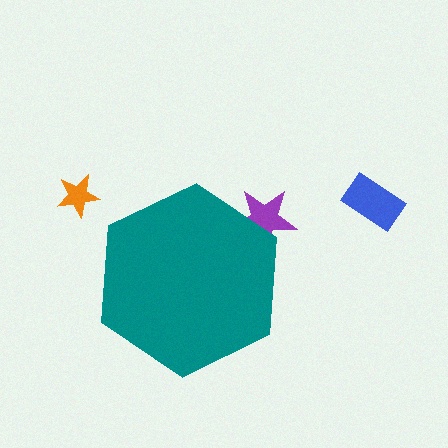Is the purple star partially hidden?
Yes, the purple star is partially hidden behind the teal hexagon.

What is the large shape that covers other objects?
A teal hexagon.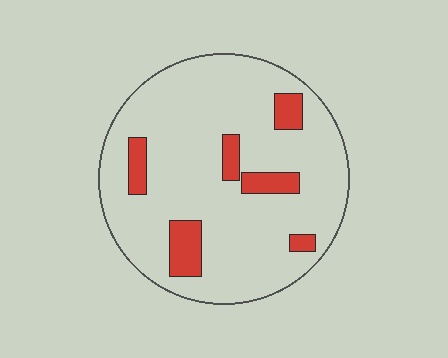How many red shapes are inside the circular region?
6.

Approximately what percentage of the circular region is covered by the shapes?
Approximately 15%.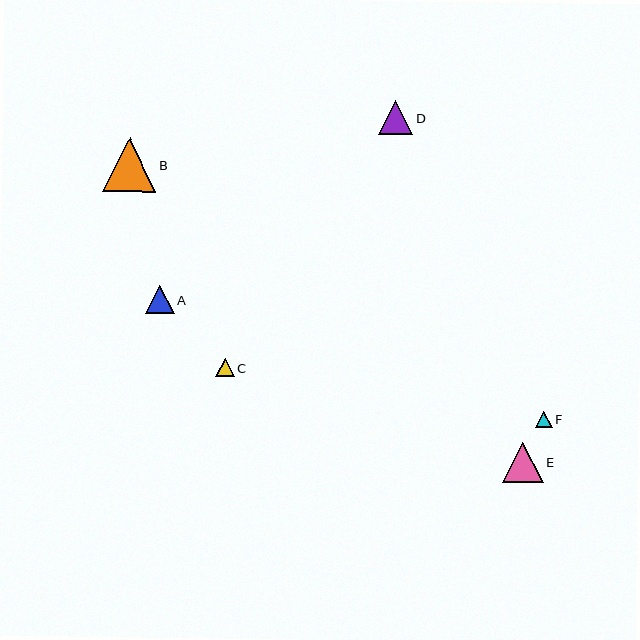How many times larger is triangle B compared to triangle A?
Triangle B is approximately 1.9 times the size of triangle A.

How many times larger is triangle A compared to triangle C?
Triangle A is approximately 1.5 times the size of triangle C.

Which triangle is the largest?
Triangle B is the largest with a size of approximately 53 pixels.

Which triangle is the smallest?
Triangle F is the smallest with a size of approximately 16 pixels.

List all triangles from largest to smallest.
From largest to smallest: B, E, D, A, C, F.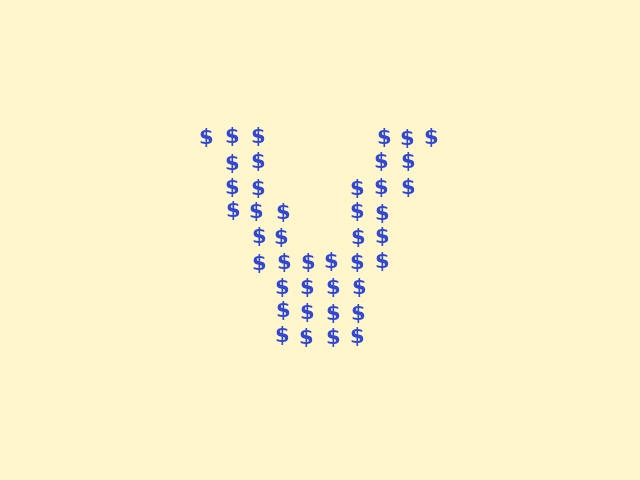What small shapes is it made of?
It is made of small dollar signs.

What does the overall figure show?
The overall figure shows the letter V.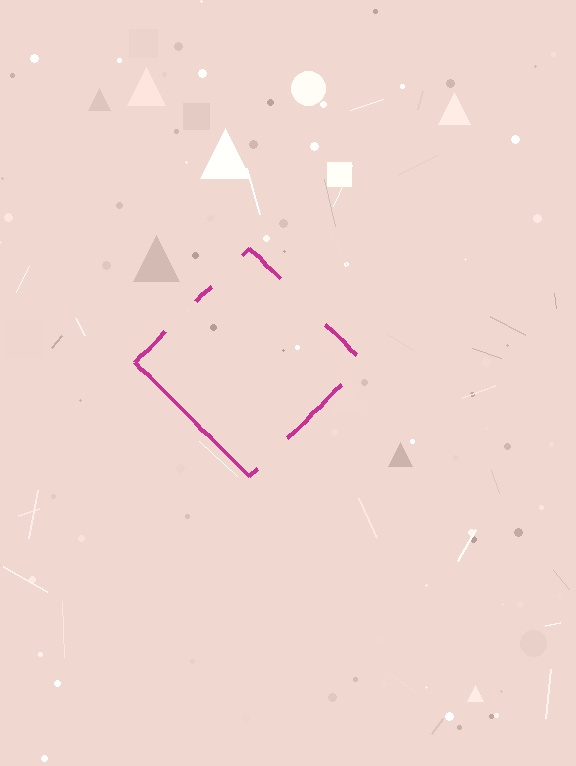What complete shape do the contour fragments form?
The contour fragments form a diamond.